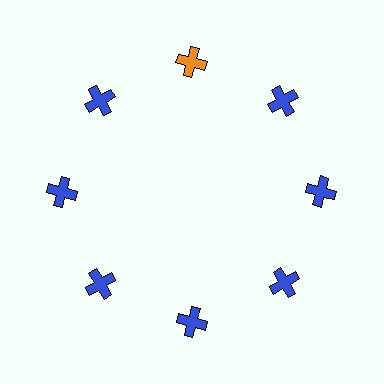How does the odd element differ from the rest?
It has a different color: orange instead of blue.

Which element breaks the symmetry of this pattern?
The orange cross at roughly the 12 o'clock position breaks the symmetry. All other shapes are blue crosses.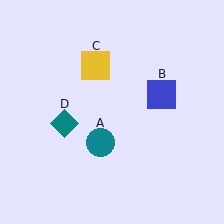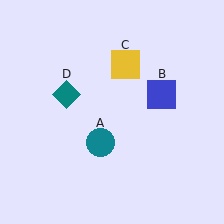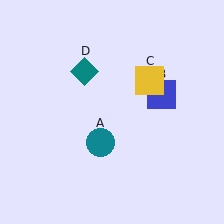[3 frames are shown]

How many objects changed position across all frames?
2 objects changed position: yellow square (object C), teal diamond (object D).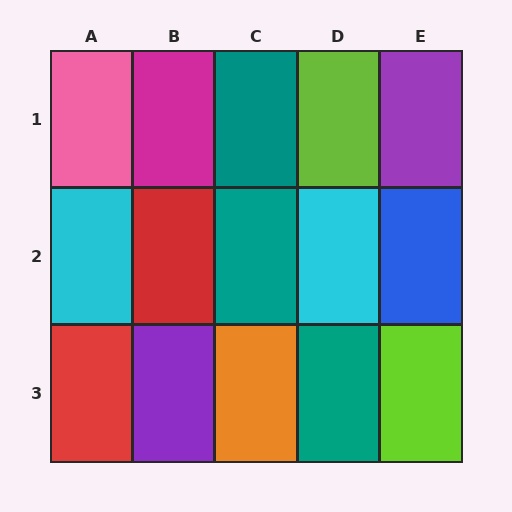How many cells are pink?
1 cell is pink.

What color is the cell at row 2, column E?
Blue.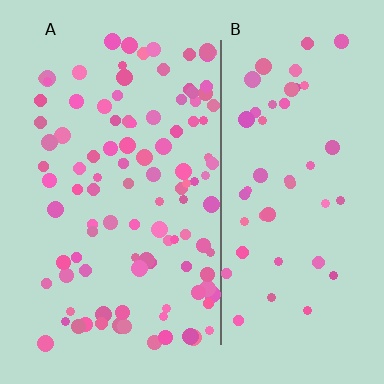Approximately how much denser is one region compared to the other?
Approximately 2.1× — region A over region B.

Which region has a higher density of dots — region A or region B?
A (the left).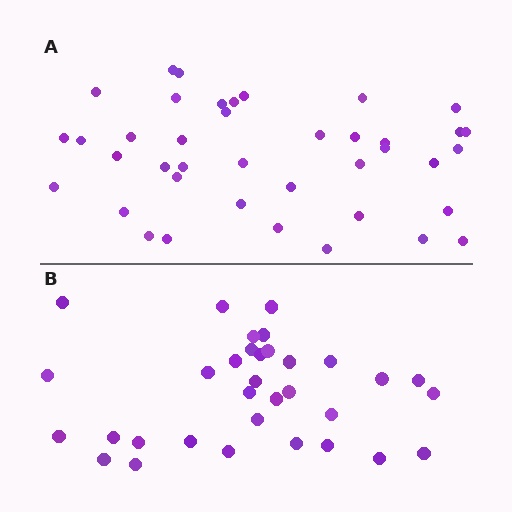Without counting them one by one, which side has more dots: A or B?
Region A (the top region) has more dots.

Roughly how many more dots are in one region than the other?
Region A has roughly 8 or so more dots than region B.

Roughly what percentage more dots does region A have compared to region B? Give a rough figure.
About 20% more.